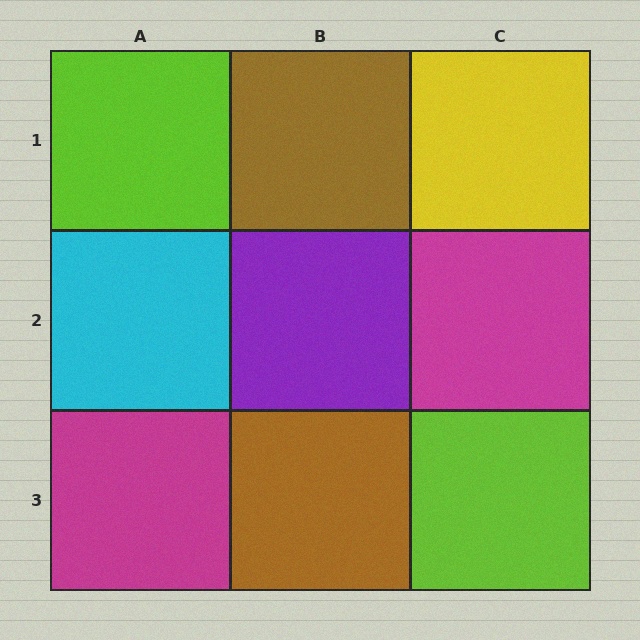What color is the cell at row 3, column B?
Brown.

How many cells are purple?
1 cell is purple.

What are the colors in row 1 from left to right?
Lime, brown, yellow.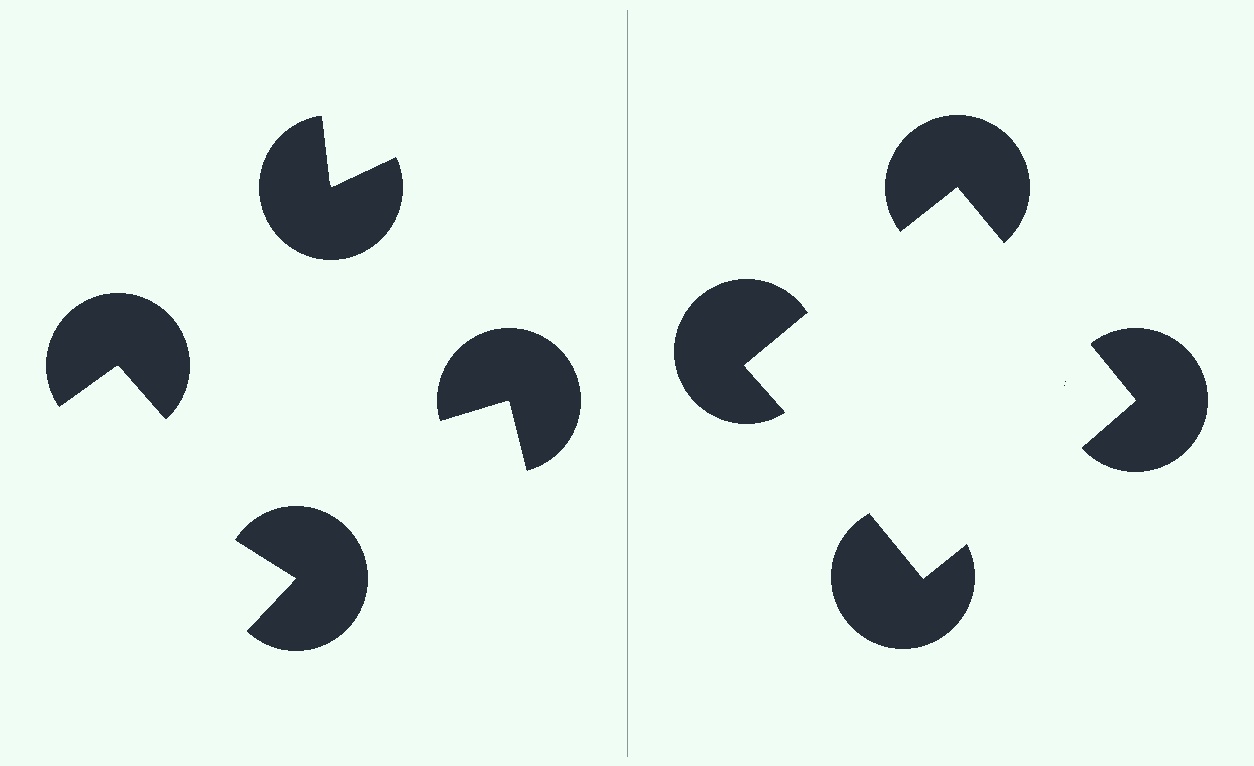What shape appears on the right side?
An illusory square.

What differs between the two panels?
The pac-man discs are positioned identically on both sides; only the wedge orientations differ. On the right they align to a square; on the left they are misaligned.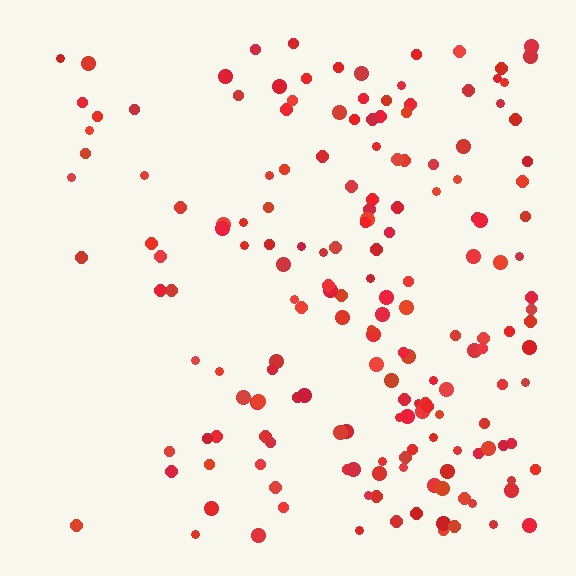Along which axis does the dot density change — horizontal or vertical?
Horizontal.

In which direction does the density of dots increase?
From left to right, with the right side densest.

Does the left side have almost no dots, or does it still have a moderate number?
Still a moderate number, just noticeably fewer than the right.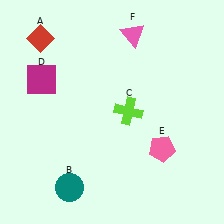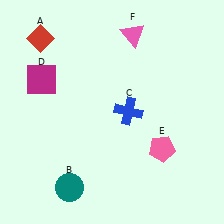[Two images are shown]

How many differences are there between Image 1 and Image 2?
There is 1 difference between the two images.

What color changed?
The cross (C) changed from lime in Image 1 to blue in Image 2.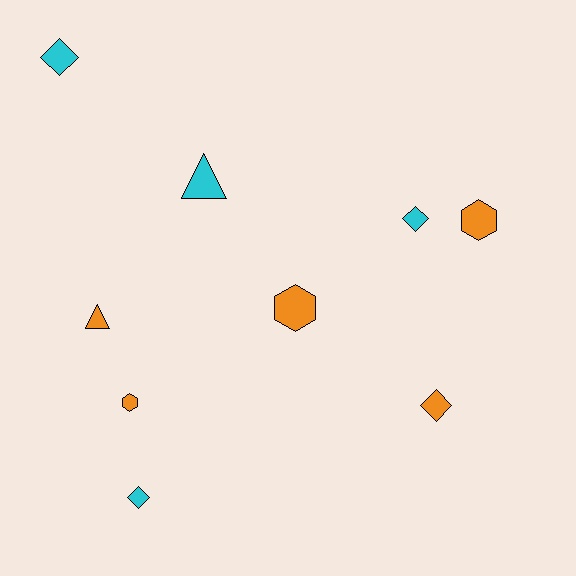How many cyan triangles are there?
There is 1 cyan triangle.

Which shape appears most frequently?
Diamond, with 4 objects.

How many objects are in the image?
There are 9 objects.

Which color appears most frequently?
Orange, with 5 objects.